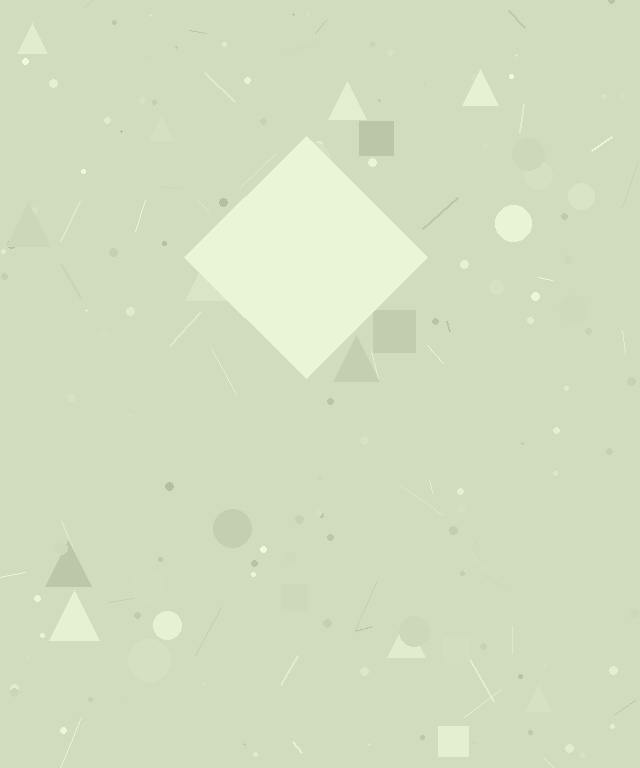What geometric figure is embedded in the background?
A diamond is embedded in the background.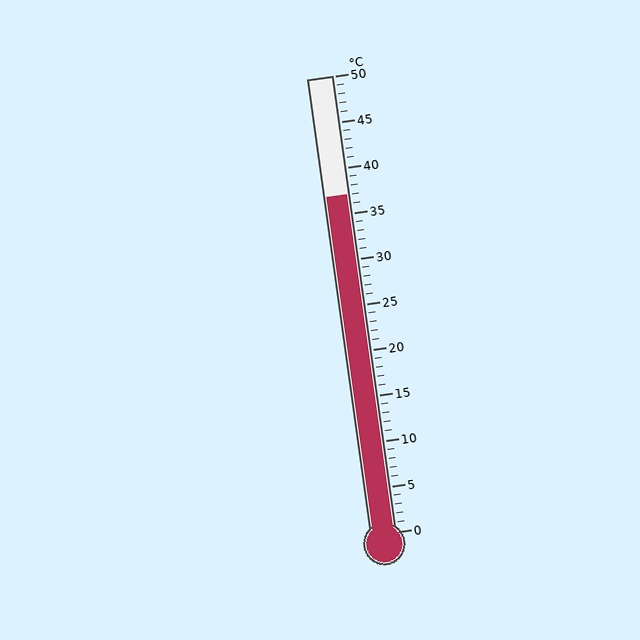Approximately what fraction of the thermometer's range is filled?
The thermometer is filled to approximately 75% of its range.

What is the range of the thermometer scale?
The thermometer scale ranges from 0°C to 50°C.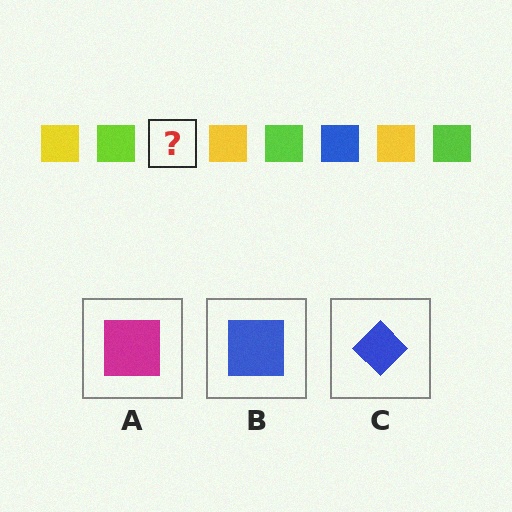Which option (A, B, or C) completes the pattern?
B.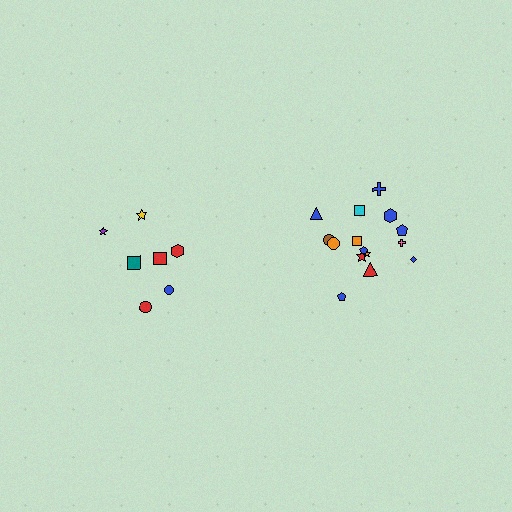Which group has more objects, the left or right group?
The right group.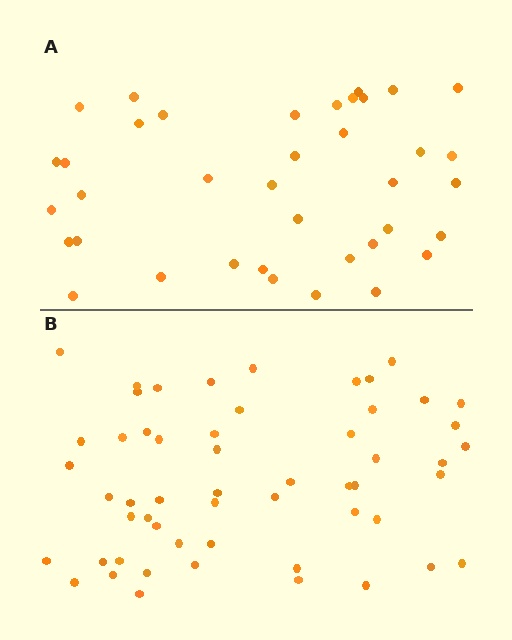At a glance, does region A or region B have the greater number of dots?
Region B (the bottom region) has more dots.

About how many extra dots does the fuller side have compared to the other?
Region B has approximately 15 more dots than region A.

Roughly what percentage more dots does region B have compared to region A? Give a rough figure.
About 45% more.